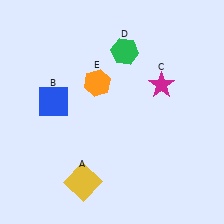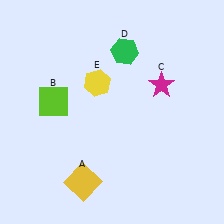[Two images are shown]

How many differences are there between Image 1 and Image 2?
There are 2 differences between the two images.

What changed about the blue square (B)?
In Image 1, B is blue. In Image 2, it changed to lime.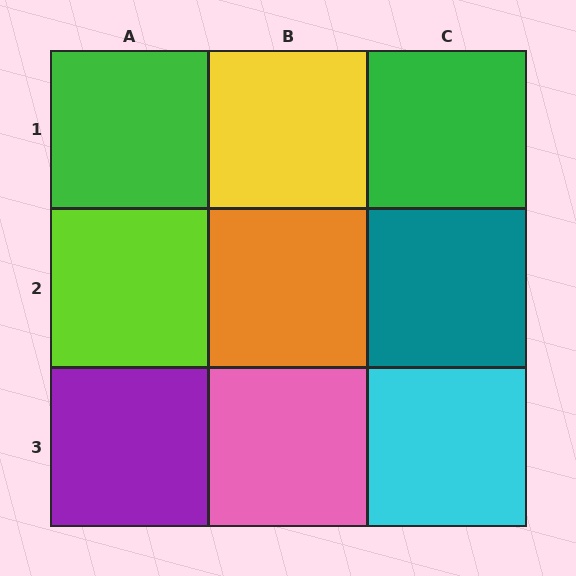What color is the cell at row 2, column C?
Teal.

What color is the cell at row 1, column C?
Green.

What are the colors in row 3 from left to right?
Purple, pink, cyan.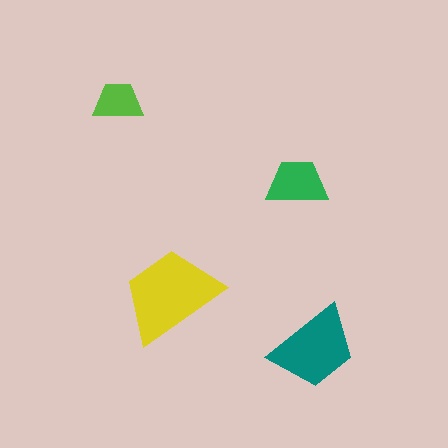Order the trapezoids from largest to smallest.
the yellow one, the teal one, the green one, the lime one.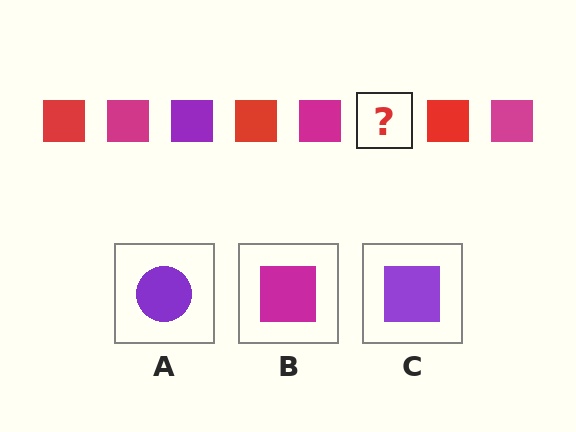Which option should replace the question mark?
Option C.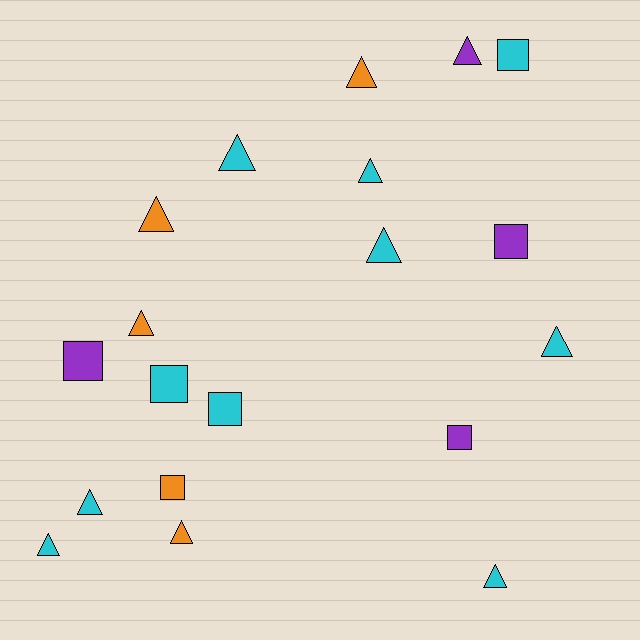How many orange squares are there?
There is 1 orange square.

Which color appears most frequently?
Cyan, with 10 objects.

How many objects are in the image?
There are 19 objects.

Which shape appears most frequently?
Triangle, with 12 objects.